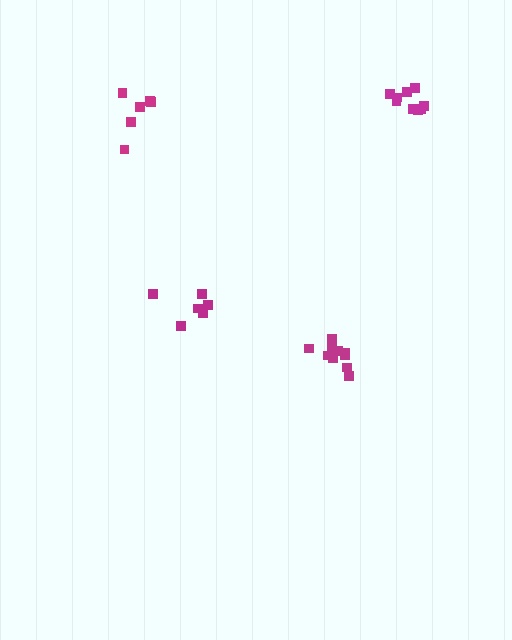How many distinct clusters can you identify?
There are 4 distinct clusters.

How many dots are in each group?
Group 1: 6 dots, Group 2: 6 dots, Group 3: 9 dots, Group 4: 10 dots (31 total).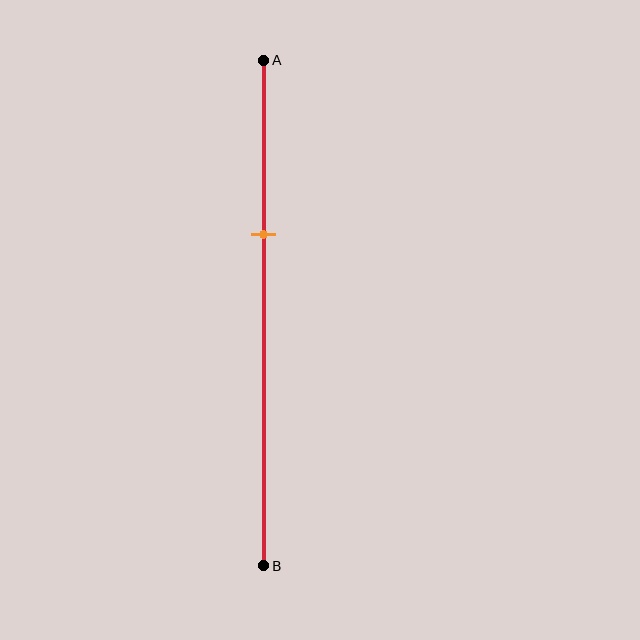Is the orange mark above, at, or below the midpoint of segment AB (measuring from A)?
The orange mark is above the midpoint of segment AB.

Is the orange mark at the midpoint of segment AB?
No, the mark is at about 35% from A, not at the 50% midpoint.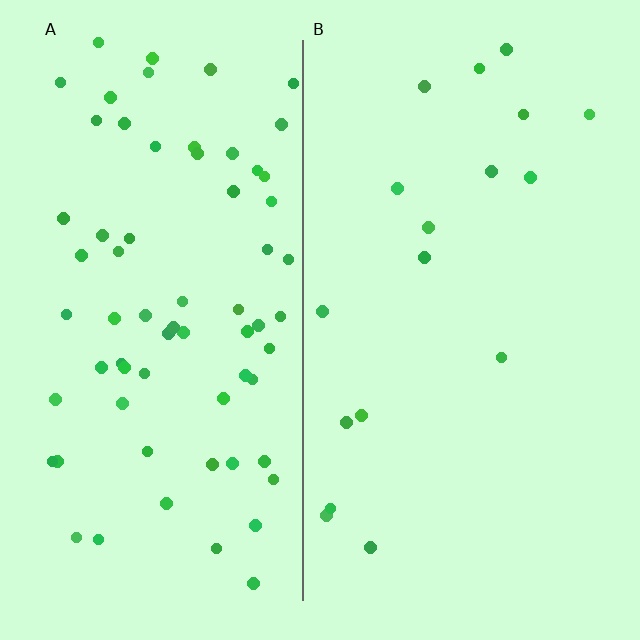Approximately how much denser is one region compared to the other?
Approximately 3.9× — region A over region B.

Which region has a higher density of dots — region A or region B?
A (the left).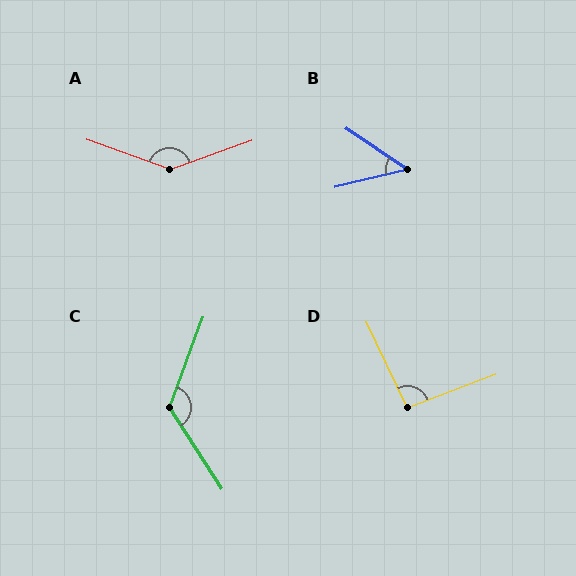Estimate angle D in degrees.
Approximately 95 degrees.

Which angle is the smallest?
B, at approximately 48 degrees.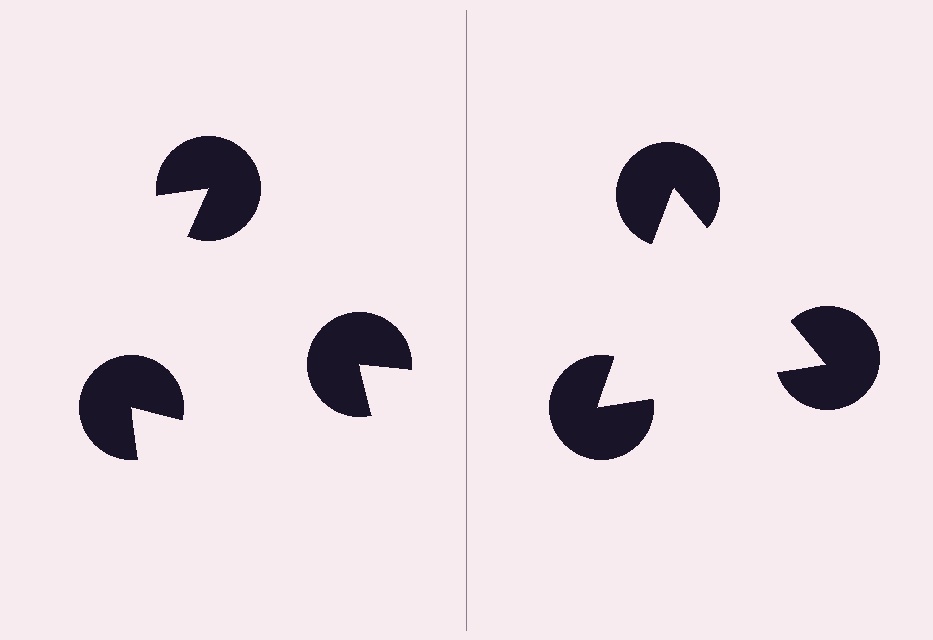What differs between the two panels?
The pac-man discs are positioned identically on both sides; only the wedge orientations differ. On the right they align to a triangle; on the left they are misaligned.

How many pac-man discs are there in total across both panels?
6 — 3 on each side.